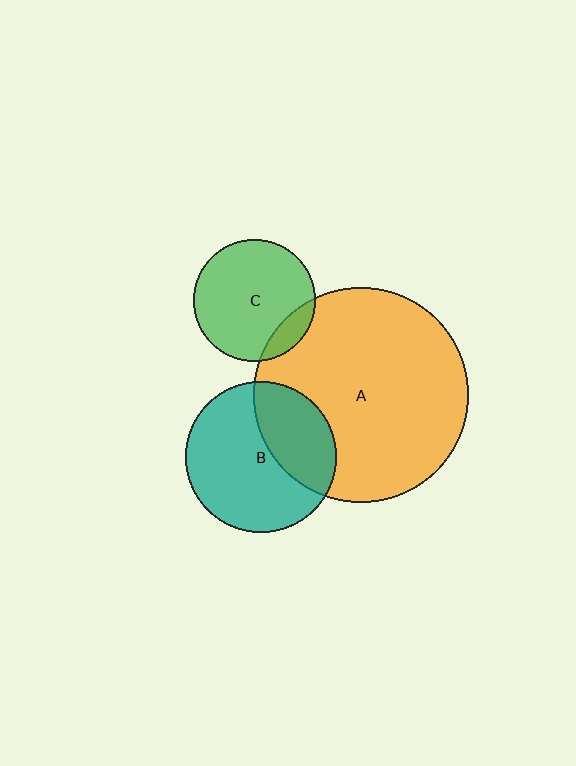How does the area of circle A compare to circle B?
Approximately 2.0 times.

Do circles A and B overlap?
Yes.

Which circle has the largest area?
Circle A (orange).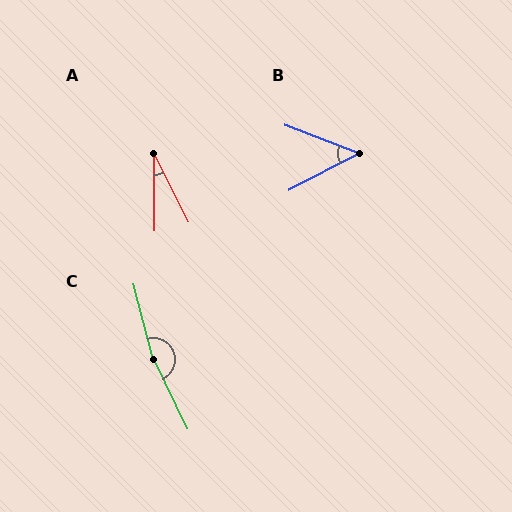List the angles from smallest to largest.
A (26°), B (49°), C (169°).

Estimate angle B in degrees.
Approximately 49 degrees.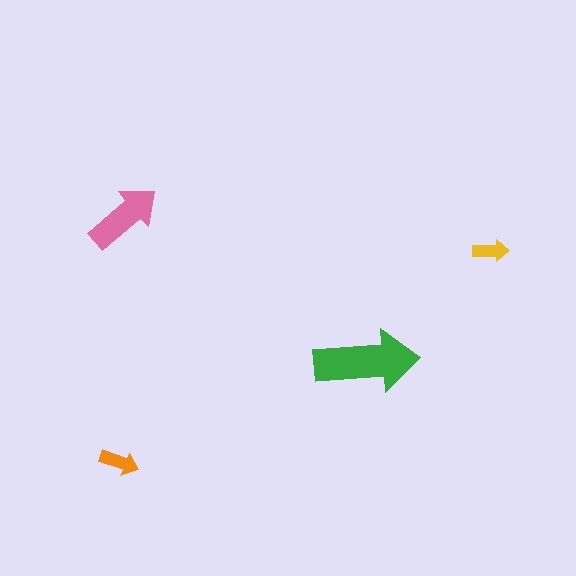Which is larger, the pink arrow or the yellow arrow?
The pink one.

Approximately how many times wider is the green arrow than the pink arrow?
About 1.5 times wider.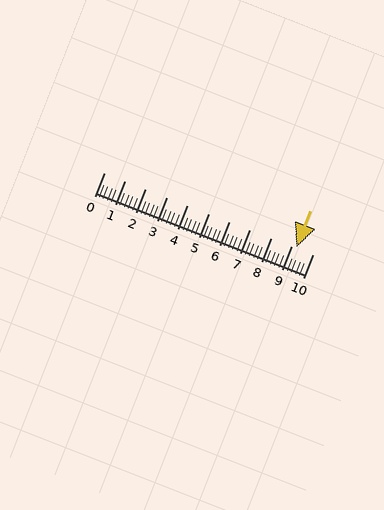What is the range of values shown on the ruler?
The ruler shows values from 0 to 10.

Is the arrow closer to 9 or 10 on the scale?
The arrow is closer to 9.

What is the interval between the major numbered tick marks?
The major tick marks are spaced 1 units apart.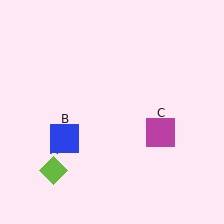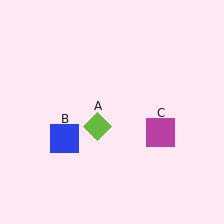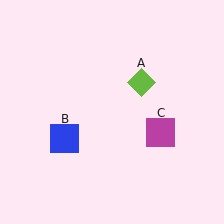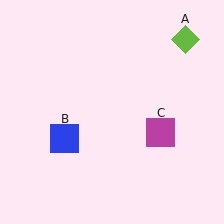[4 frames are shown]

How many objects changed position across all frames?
1 object changed position: lime diamond (object A).